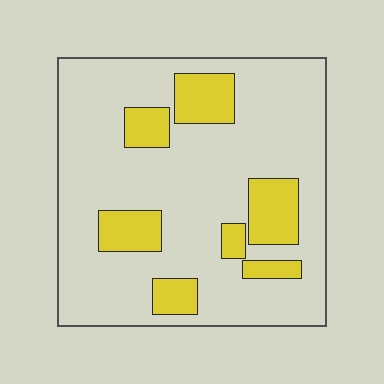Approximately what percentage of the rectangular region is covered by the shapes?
Approximately 20%.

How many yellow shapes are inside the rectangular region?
7.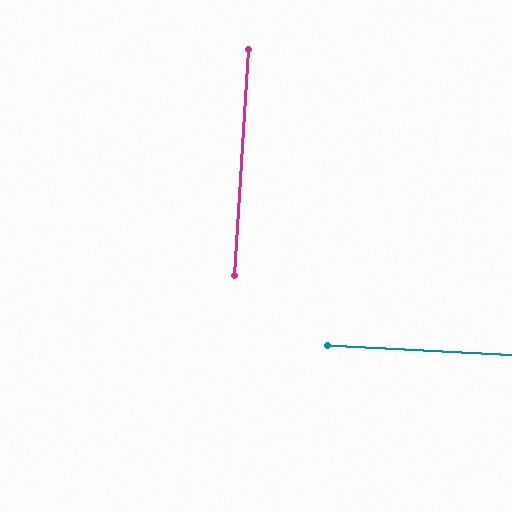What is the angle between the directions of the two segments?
Approximately 89 degrees.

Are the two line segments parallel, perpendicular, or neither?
Perpendicular — they meet at approximately 89°.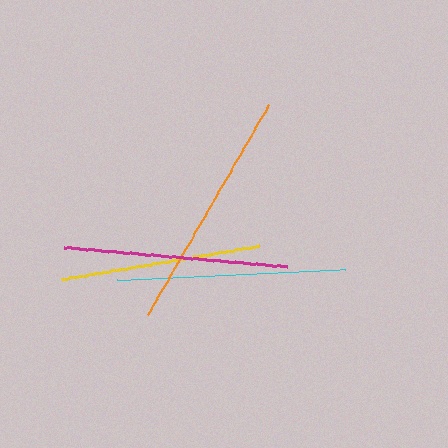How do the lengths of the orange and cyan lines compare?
The orange and cyan lines are approximately the same length.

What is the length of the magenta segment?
The magenta segment is approximately 224 pixels long.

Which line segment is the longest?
The orange line is the longest at approximately 243 pixels.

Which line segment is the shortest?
The yellow line is the shortest at approximately 200 pixels.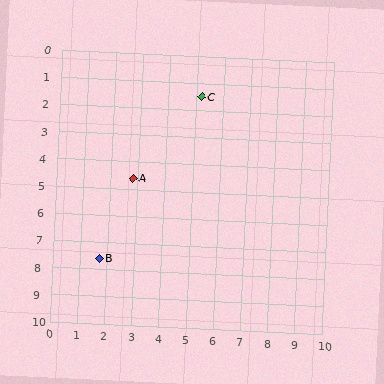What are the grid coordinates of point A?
Point A is at approximately (2.8, 4.6).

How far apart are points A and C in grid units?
Points A and C are about 3.9 grid units apart.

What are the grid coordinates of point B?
Point B is at approximately (1.7, 7.6).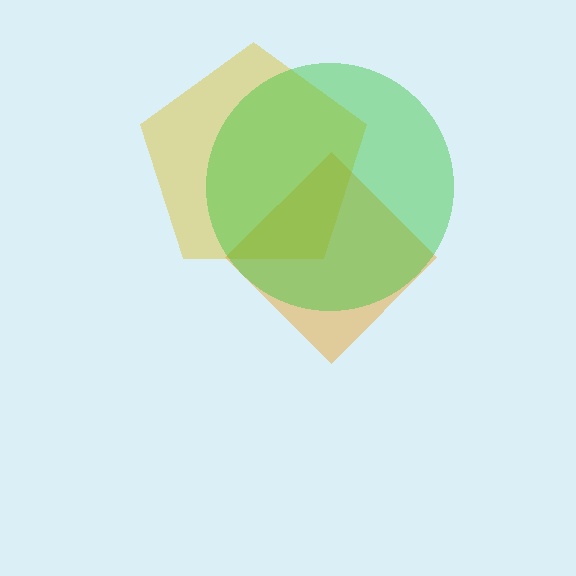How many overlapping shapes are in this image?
There are 3 overlapping shapes in the image.